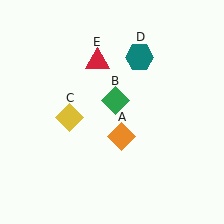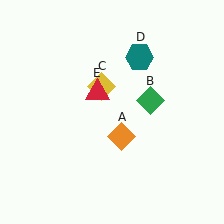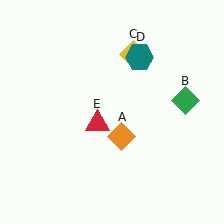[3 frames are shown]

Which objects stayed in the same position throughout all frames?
Orange diamond (object A) and teal hexagon (object D) remained stationary.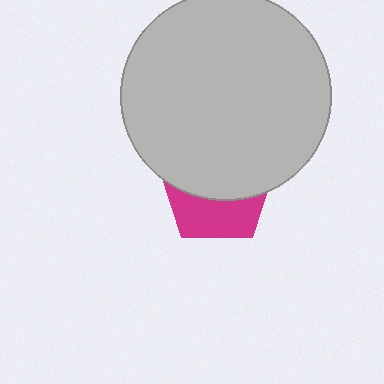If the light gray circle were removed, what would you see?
You would see the complete magenta pentagon.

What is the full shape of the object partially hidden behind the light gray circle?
The partially hidden object is a magenta pentagon.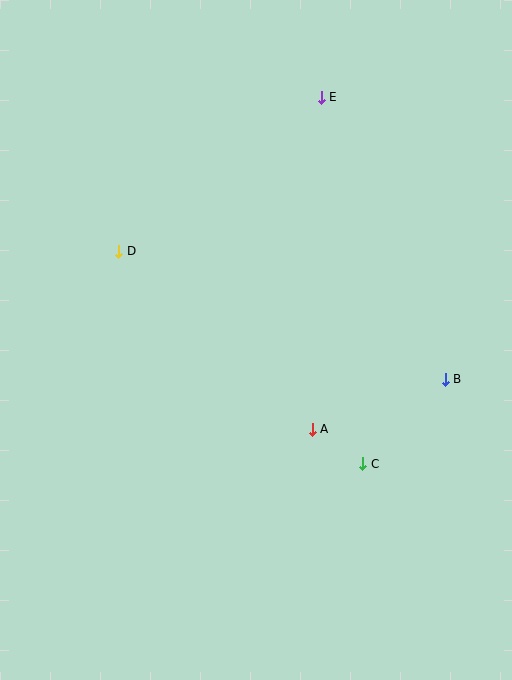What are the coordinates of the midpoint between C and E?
The midpoint between C and E is at (342, 281).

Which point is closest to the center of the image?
Point A at (312, 429) is closest to the center.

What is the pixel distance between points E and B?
The distance between E and B is 308 pixels.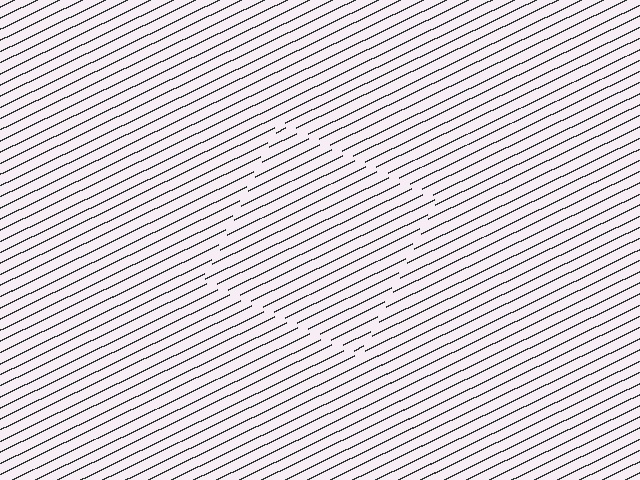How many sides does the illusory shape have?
4 sides — the line-ends trace a square.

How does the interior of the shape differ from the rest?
The interior of the shape contains the same grating, shifted by half a period — the contour is defined by the phase discontinuity where line-ends from the inner and outer gratings abut.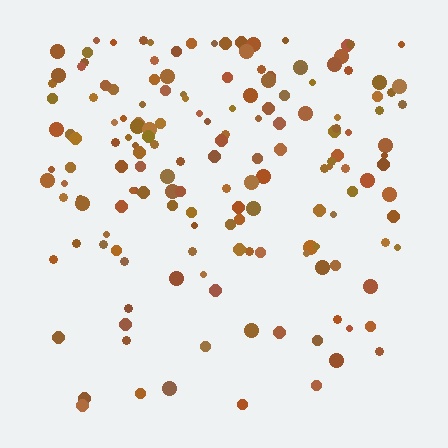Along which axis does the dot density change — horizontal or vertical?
Vertical.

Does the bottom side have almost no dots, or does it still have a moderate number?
Still a moderate number, just noticeably fewer than the top.